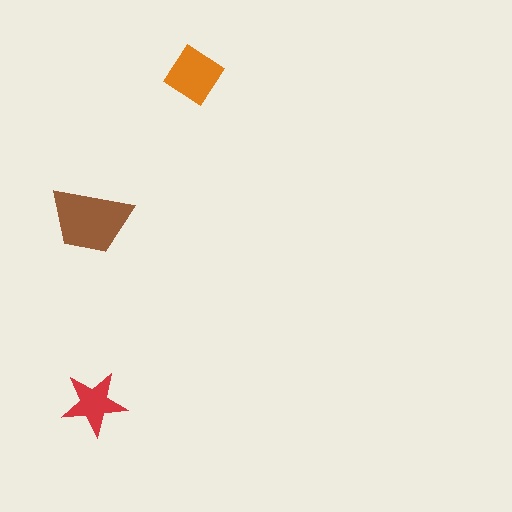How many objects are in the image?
There are 3 objects in the image.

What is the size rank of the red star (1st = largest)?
3rd.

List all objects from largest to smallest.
The brown trapezoid, the orange diamond, the red star.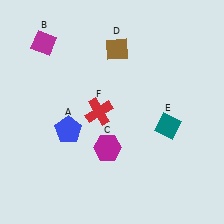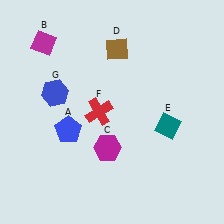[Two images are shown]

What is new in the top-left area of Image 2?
A blue hexagon (G) was added in the top-left area of Image 2.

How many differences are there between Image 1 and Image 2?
There is 1 difference between the two images.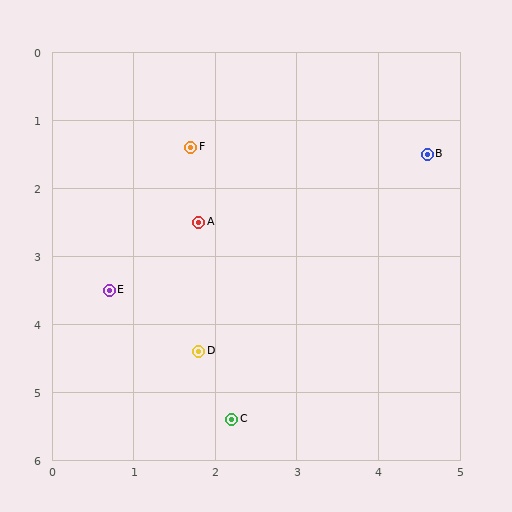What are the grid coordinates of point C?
Point C is at approximately (2.2, 5.4).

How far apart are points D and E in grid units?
Points D and E are about 1.4 grid units apart.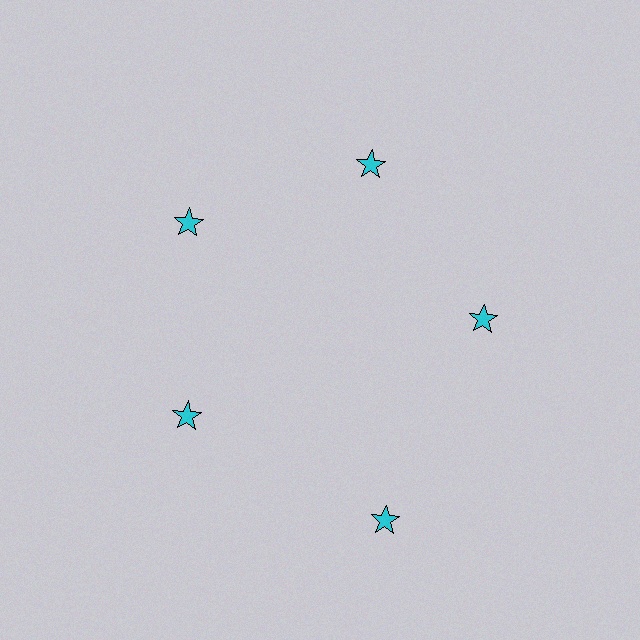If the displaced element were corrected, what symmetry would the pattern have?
It would have 5-fold rotational symmetry — the pattern would map onto itself every 72 degrees.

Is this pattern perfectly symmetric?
No. The 5 cyan stars are arranged in a ring, but one element near the 5 o'clock position is pushed outward from the center, breaking the 5-fold rotational symmetry.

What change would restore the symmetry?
The symmetry would be restored by moving it inward, back onto the ring so that all 5 stars sit at equal angles and equal distance from the center.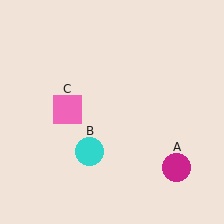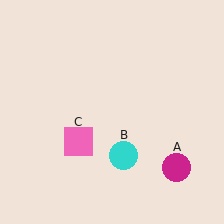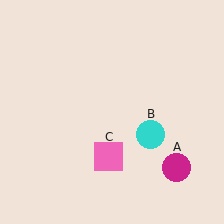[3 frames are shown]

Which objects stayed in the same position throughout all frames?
Magenta circle (object A) remained stationary.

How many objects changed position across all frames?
2 objects changed position: cyan circle (object B), pink square (object C).